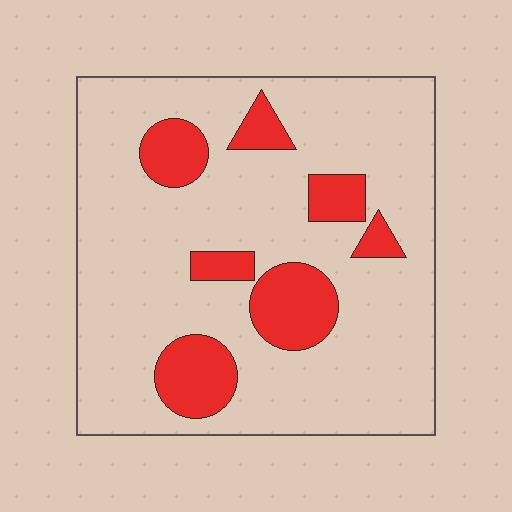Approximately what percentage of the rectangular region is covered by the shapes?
Approximately 20%.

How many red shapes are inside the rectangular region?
7.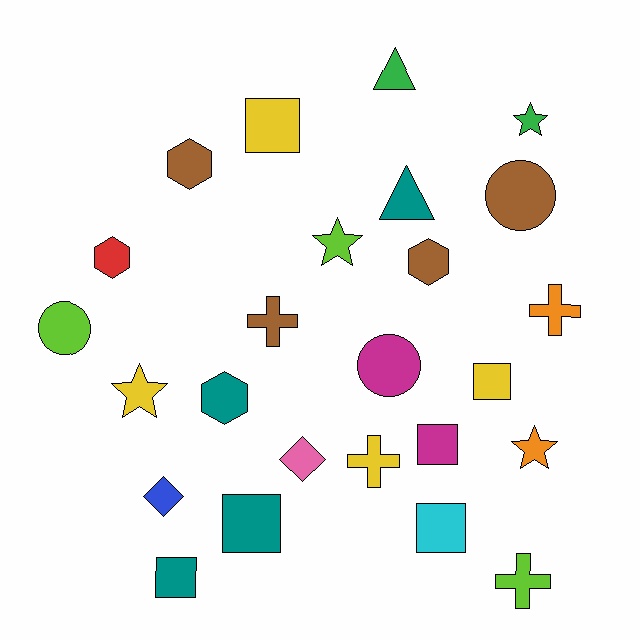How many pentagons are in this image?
There are no pentagons.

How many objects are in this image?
There are 25 objects.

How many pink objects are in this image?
There is 1 pink object.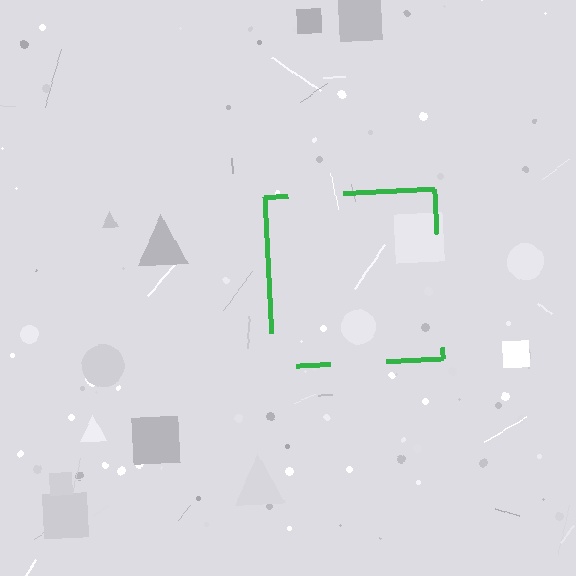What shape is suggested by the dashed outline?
The dashed outline suggests a square.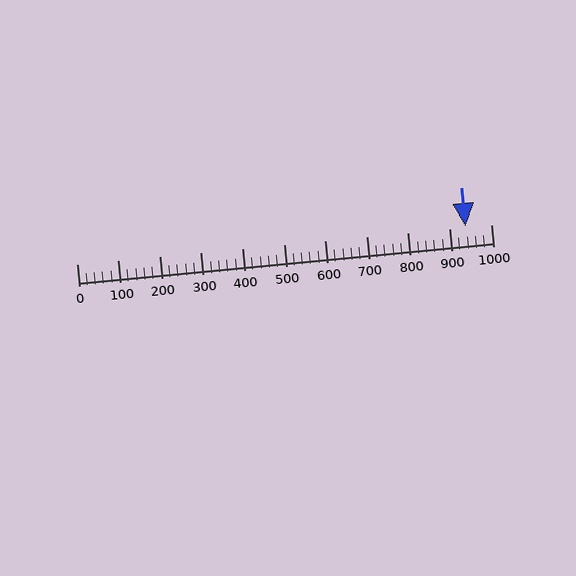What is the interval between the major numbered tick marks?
The major tick marks are spaced 100 units apart.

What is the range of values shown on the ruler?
The ruler shows values from 0 to 1000.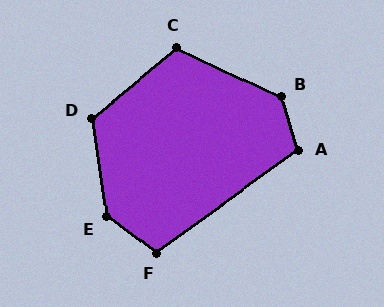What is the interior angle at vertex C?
Approximately 116 degrees (obtuse).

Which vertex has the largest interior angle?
E, at approximately 135 degrees.